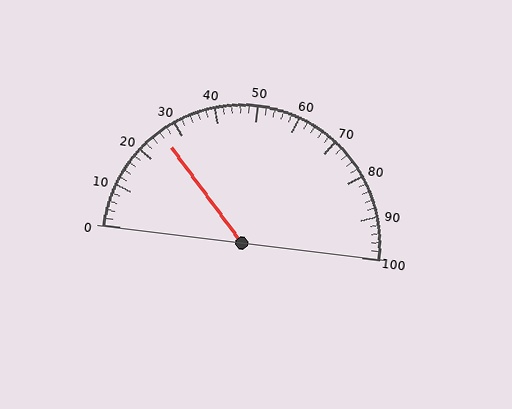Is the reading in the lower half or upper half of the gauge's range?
The reading is in the lower half of the range (0 to 100).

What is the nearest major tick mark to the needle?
The nearest major tick mark is 30.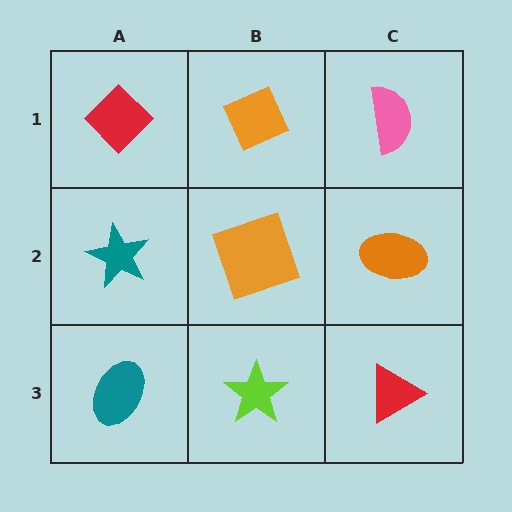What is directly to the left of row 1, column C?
An orange diamond.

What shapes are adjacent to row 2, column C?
A pink semicircle (row 1, column C), a red triangle (row 3, column C), an orange square (row 2, column B).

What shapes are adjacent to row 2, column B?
An orange diamond (row 1, column B), a lime star (row 3, column B), a teal star (row 2, column A), an orange ellipse (row 2, column C).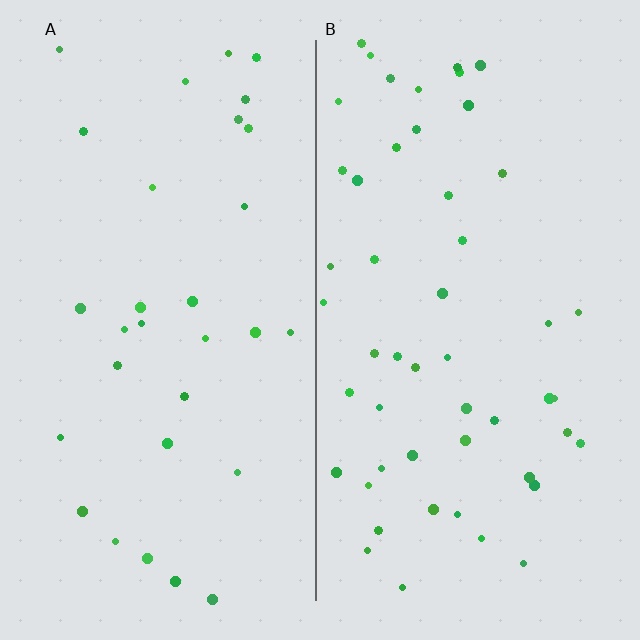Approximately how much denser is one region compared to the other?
Approximately 1.7× — region B over region A.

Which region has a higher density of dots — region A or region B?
B (the right).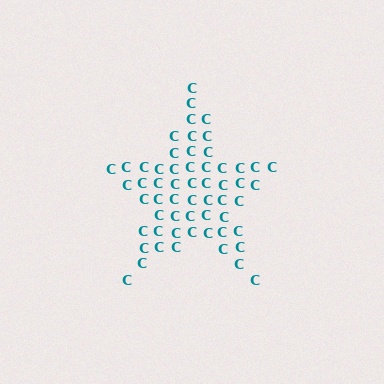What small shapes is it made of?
It is made of small letter C's.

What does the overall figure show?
The overall figure shows a star.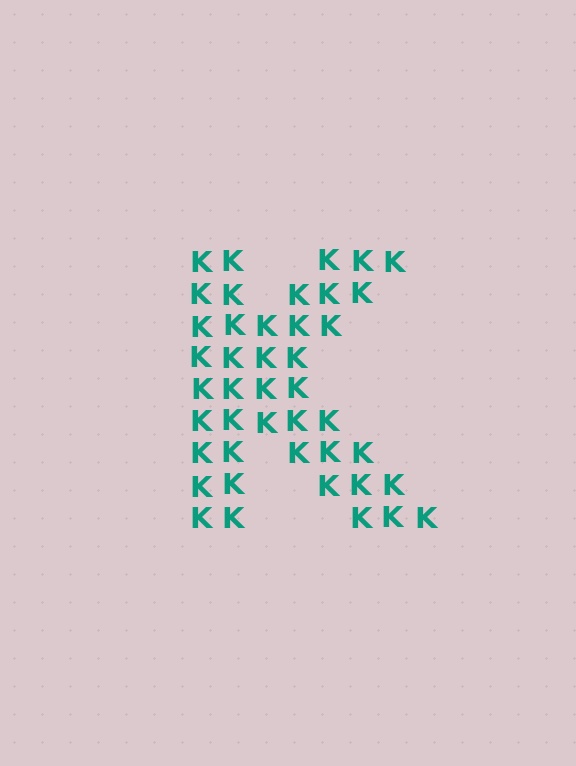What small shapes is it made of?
It is made of small letter K's.